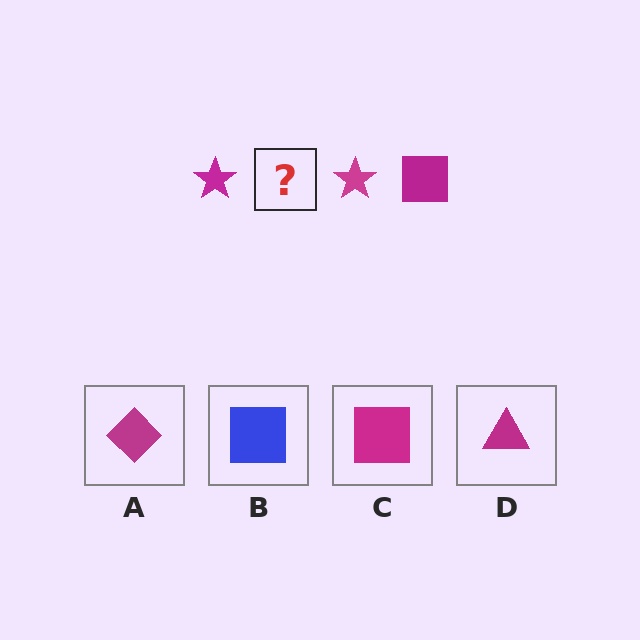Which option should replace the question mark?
Option C.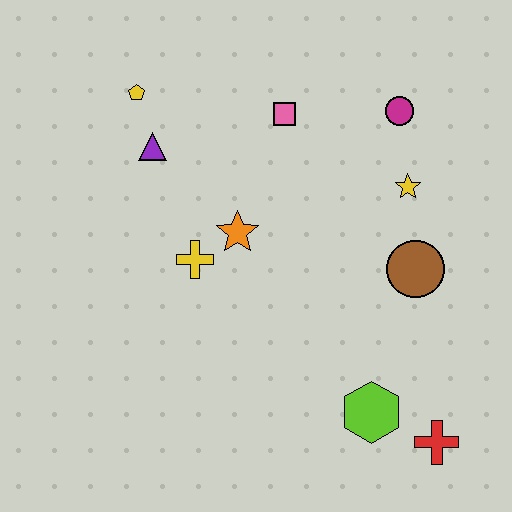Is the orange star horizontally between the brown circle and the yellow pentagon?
Yes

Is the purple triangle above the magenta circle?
No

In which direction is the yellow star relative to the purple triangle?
The yellow star is to the right of the purple triangle.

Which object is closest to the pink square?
The magenta circle is closest to the pink square.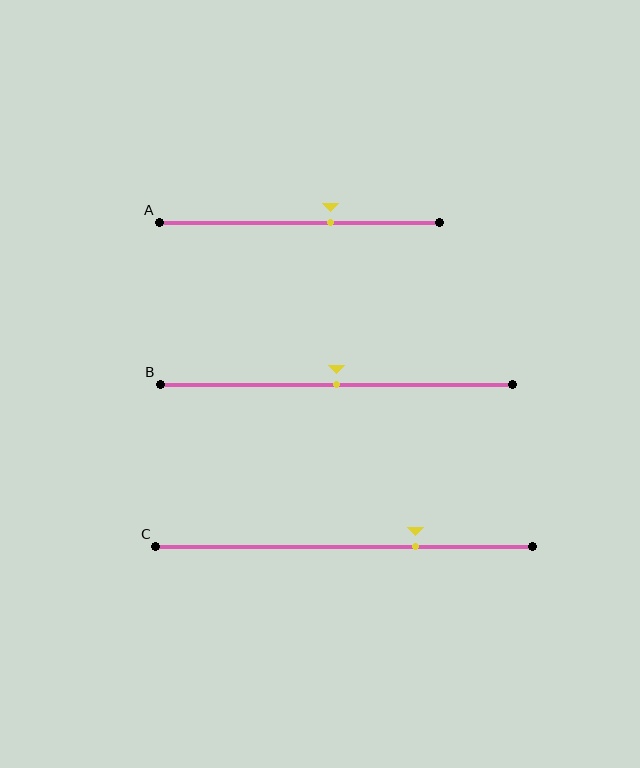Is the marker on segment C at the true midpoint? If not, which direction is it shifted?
No, the marker on segment C is shifted to the right by about 19% of the segment length.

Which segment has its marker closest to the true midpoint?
Segment B has its marker closest to the true midpoint.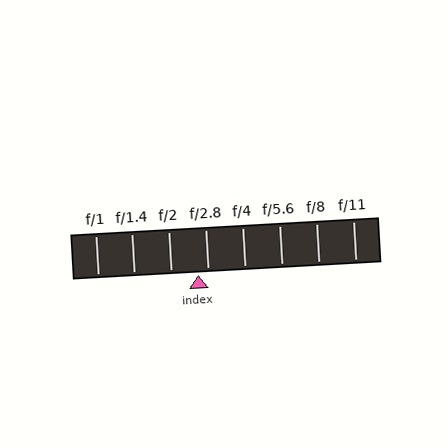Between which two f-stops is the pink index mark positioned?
The index mark is between f/2 and f/2.8.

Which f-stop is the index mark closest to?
The index mark is closest to f/2.8.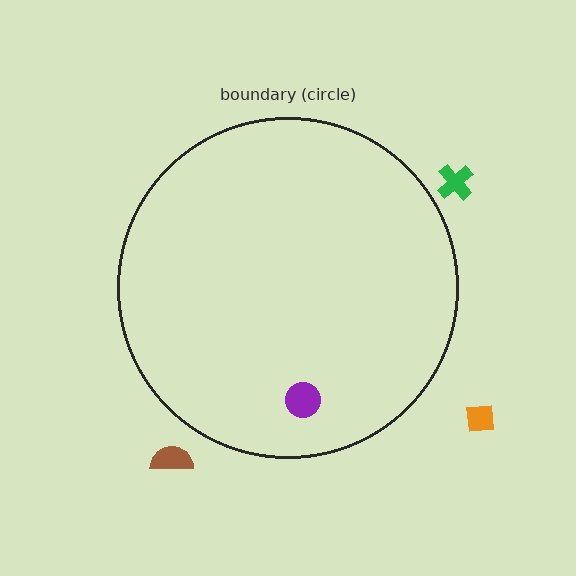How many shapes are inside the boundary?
1 inside, 3 outside.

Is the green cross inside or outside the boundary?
Outside.